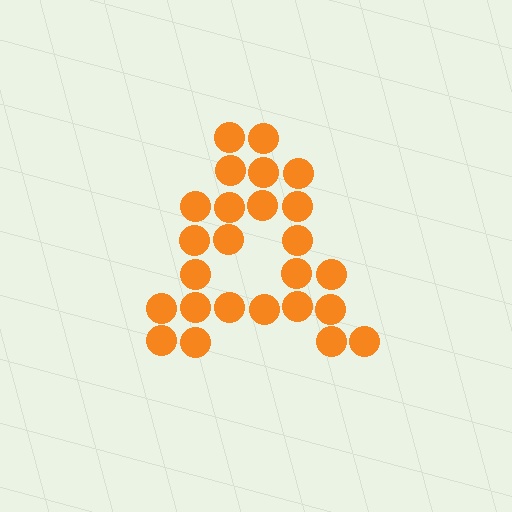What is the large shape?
The large shape is the letter A.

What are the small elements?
The small elements are circles.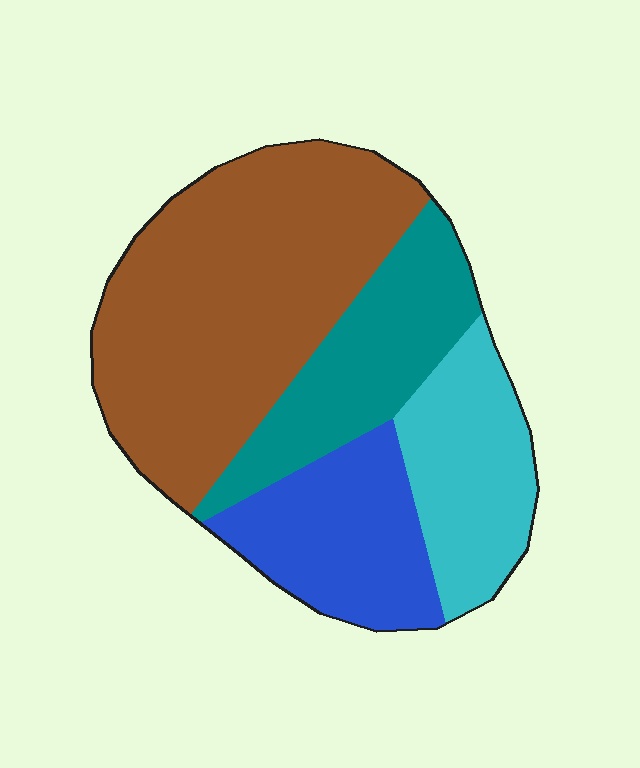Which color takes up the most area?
Brown, at roughly 45%.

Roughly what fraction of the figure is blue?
Blue covers 18% of the figure.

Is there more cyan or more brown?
Brown.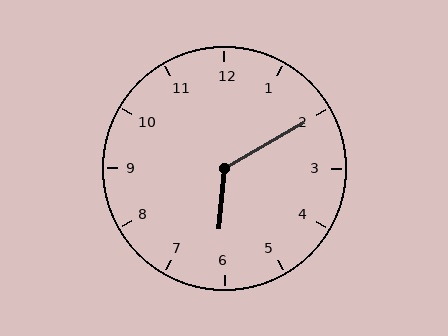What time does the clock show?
6:10.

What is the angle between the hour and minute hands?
Approximately 125 degrees.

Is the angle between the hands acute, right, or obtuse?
It is obtuse.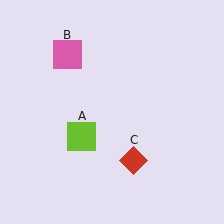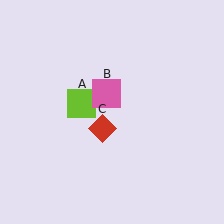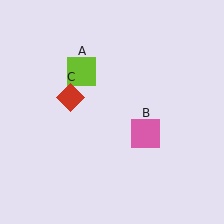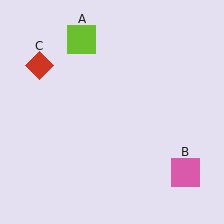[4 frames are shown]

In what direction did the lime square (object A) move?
The lime square (object A) moved up.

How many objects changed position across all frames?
3 objects changed position: lime square (object A), pink square (object B), red diamond (object C).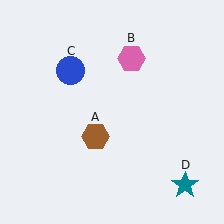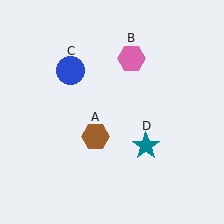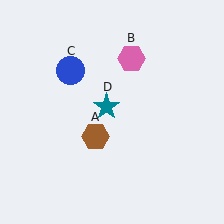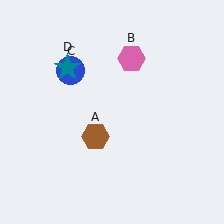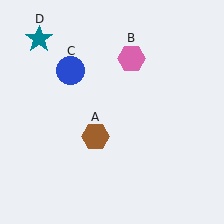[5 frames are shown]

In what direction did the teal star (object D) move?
The teal star (object D) moved up and to the left.